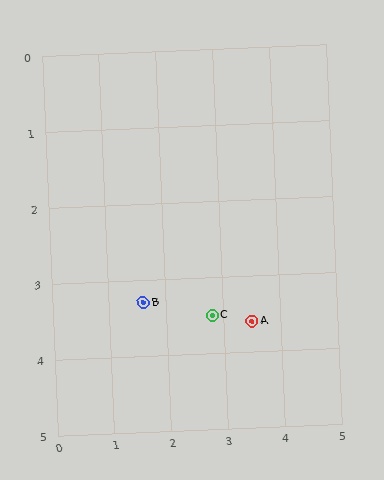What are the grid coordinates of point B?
Point B is at approximately (1.6, 3.3).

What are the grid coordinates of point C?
Point C is at approximately (2.8, 3.5).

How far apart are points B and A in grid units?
Points B and A are about 1.9 grid units apart.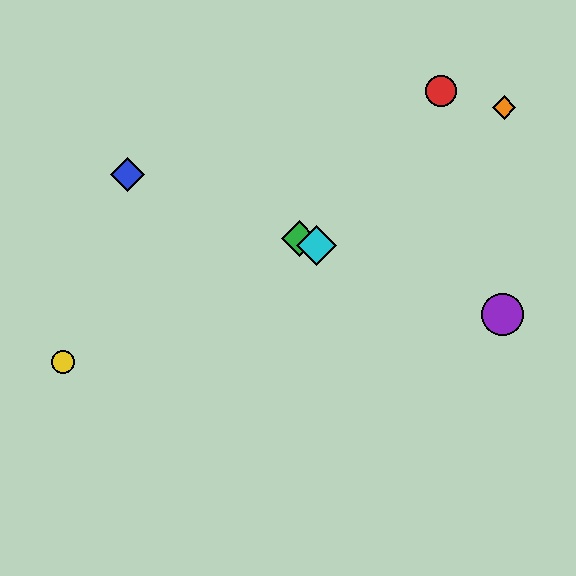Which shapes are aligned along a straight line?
The blue diamond, the green diamond, the purple circle, the cyan diamond are aligned along a straight line.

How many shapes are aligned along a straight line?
4 shapes (the blue diamond, the green diamond, the purple circle, the cyan diamond) are aligned along a straight line.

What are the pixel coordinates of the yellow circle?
The yellow circle is at (63, 362).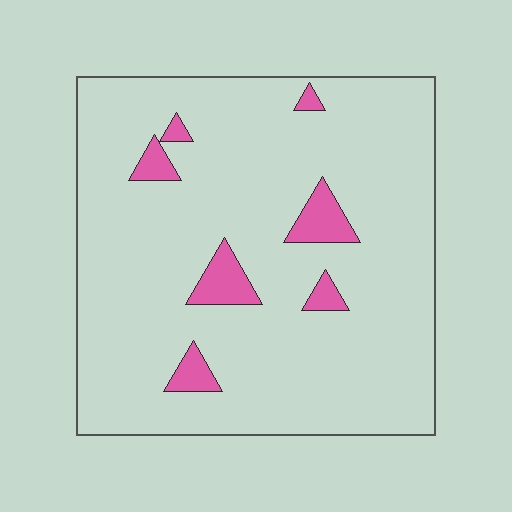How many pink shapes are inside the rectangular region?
7.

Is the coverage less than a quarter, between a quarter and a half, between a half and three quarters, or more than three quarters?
Less than a quarter.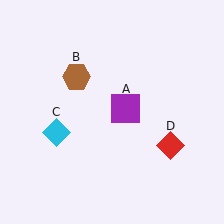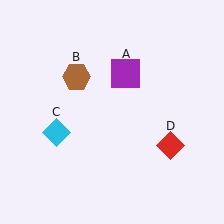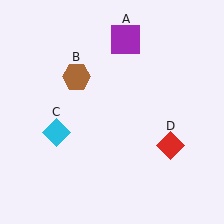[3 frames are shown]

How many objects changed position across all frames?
1 object changed position: purple square (object A).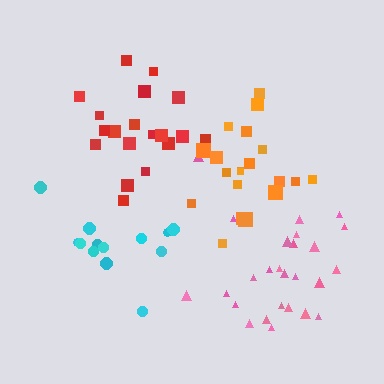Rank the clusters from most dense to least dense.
red, orange, cyan, pink.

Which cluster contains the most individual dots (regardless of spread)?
Pink (26).